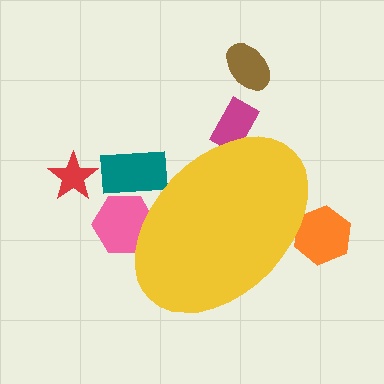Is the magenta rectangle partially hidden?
Yes, the magenta rectangle is partially hidden behind the yellow ellipse.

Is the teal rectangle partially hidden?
Yes, the teal rectangle is partially hidden behind the yellow ellipse.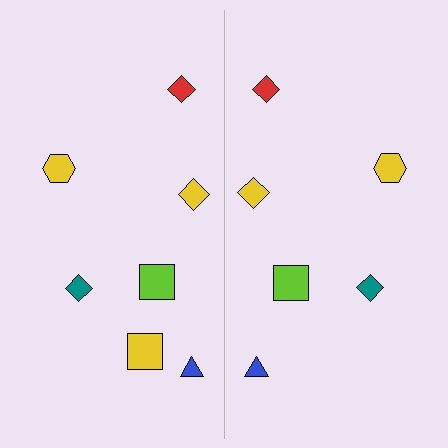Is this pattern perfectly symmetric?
No, the pattern is not perfectly symmetric. A yellow square is missing from the right side.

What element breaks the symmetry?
A yellow square is missing from the right side.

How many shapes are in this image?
There are 13 shapes in this image.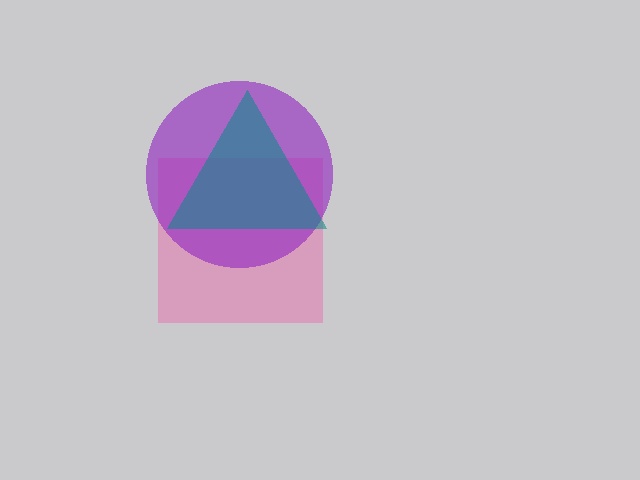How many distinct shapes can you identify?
There are 3 distinct shapes: a pink square, a purple circle, a teal triangle.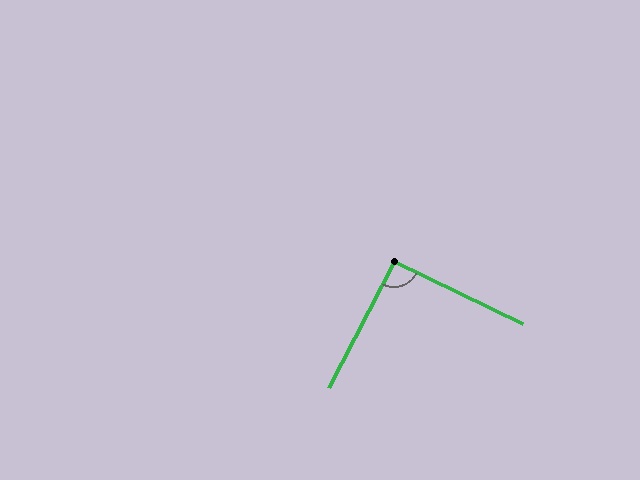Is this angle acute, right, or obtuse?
It is approximately a right angle.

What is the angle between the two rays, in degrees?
Approximately 91 degrees.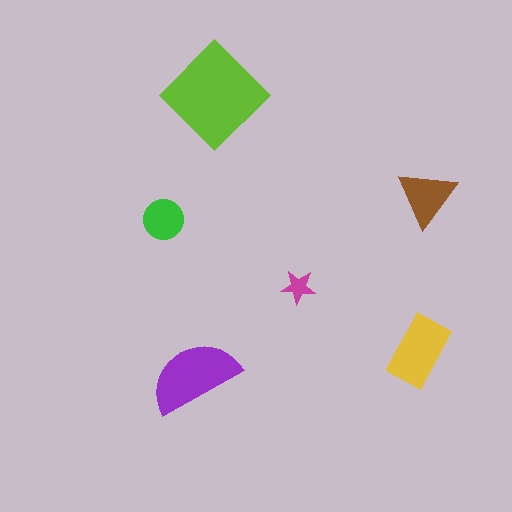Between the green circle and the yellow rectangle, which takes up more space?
The yellow rectangle.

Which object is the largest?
The lime diamond.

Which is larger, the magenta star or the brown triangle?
The brown triangle.